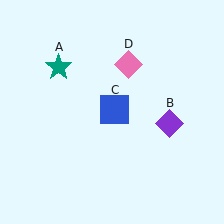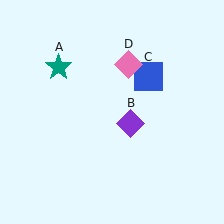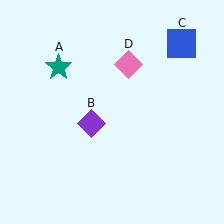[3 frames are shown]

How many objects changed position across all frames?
2 objects changed position: purple diamond (object B), blue square (object C).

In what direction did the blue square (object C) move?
The blue square (object C) moved up and to the right.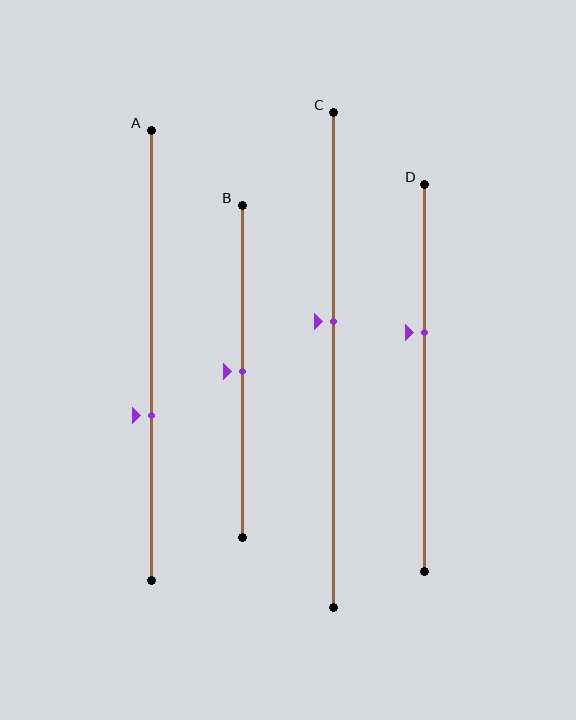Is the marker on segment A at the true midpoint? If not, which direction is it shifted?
No, the marker on segment A is shifted downward by about 13% of the segment length.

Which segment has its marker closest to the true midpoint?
Segment B has its marker closest to the true midpoint.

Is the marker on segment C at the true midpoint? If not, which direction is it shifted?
No, the marker on segment C is shifted upward by about 8% of the segment length.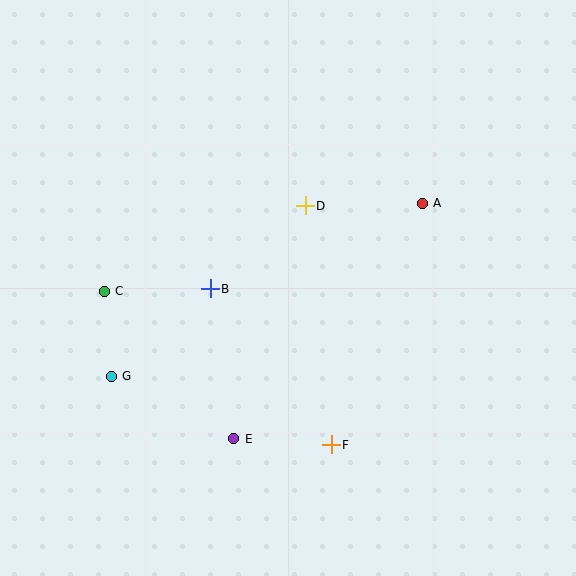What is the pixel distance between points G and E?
The distance between G and E is 138 pixels.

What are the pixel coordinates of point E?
Point E is at (234, 439).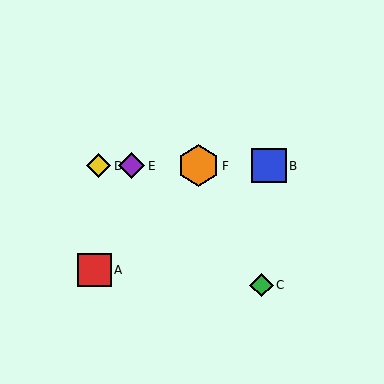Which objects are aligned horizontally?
Objects B, D, E, F are aligned horizontally.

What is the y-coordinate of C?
Object C is at y≈285.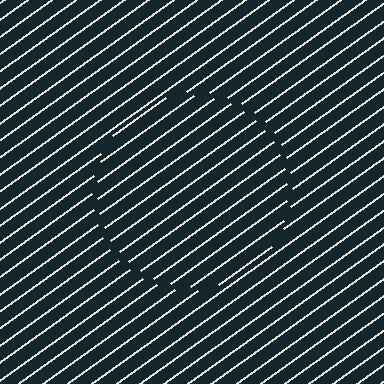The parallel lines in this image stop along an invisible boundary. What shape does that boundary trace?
An illusory circle. The interior of the shape contains the same grating, shifted by half a period — the contour is defined by the phase discontinuity where line-ends from the inner and outer gratings abut.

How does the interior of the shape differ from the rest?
The interior of the shape contains the same grating, shifted by half a period — the contour is defined by the phase discontinuity where line-ends from the inner and outer gratings abut.